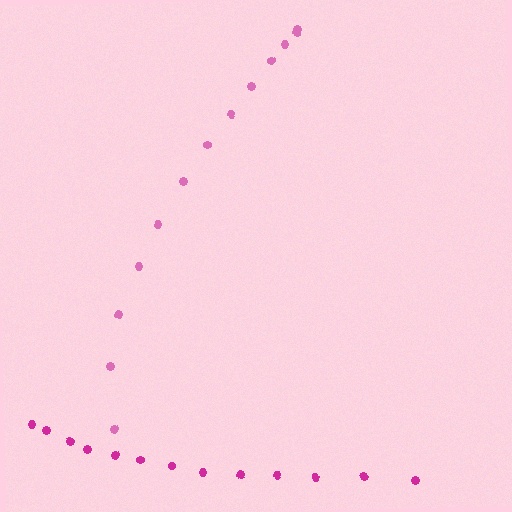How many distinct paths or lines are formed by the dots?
There are 2 distinct paths.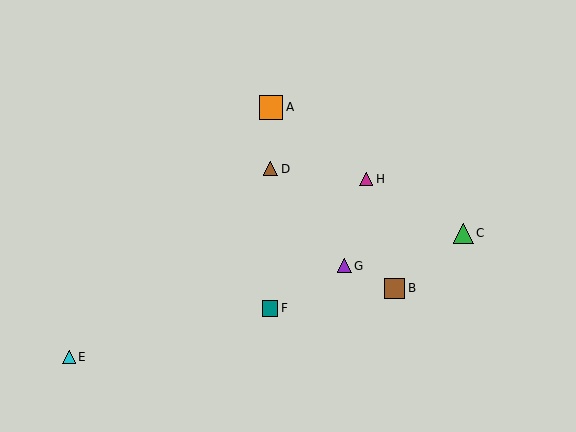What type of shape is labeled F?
Shape F is a teal square.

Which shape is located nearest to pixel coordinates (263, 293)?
The teal square (labeled F) at (270, 308) is nearest to that location.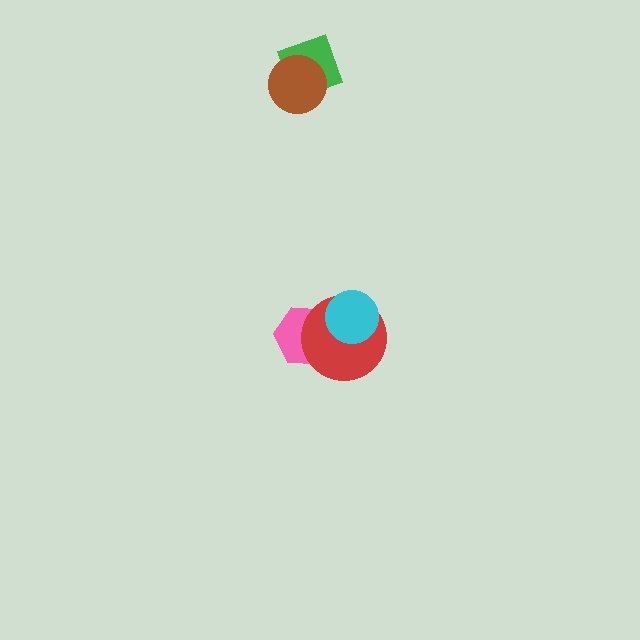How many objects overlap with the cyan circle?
2 objects overlap with the cyan circle.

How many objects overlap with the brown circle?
1 object overlaps with the brown circle.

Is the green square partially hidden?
Yes, it is partially covered by another shape.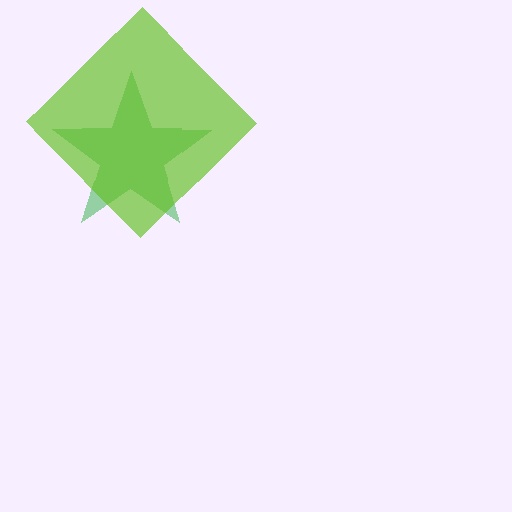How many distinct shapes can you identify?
There are 2 distinct shapes: a green star, a lime diamond.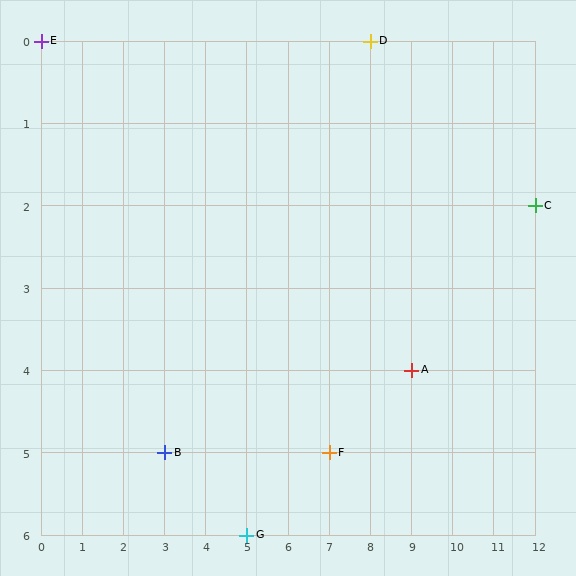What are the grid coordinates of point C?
Point C is at grid coordinates (12, 2).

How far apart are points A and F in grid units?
Points A and F are 2 columns and 1 row apart (about 2.2 grid units diagonally).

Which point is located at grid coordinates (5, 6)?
Point G is at (5, 6).